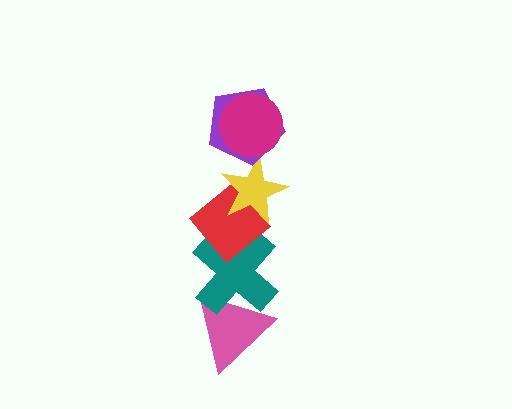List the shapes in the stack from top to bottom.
From top to bottom: the magenta circle, the purple pentagon, the yellow star, the red diamond, the teal cross, the pink triangle.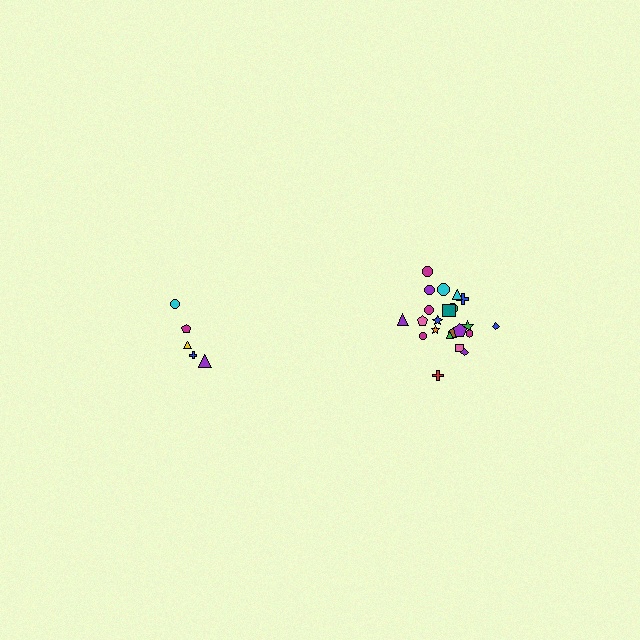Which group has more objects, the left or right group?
The right group.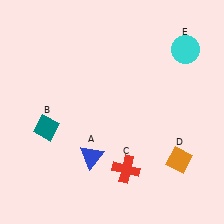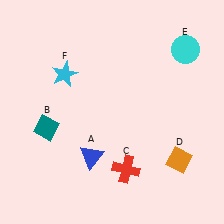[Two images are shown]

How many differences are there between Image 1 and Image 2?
There is 1 difference between the two images.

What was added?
A cyan star (F) was added in Image 2.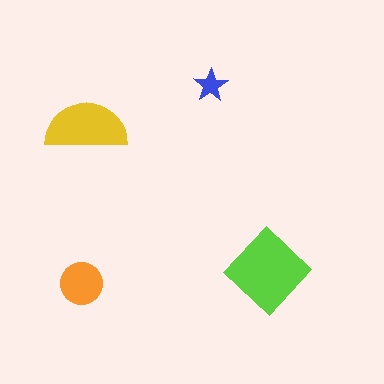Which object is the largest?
The lime diamond.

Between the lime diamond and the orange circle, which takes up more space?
The lime diamond.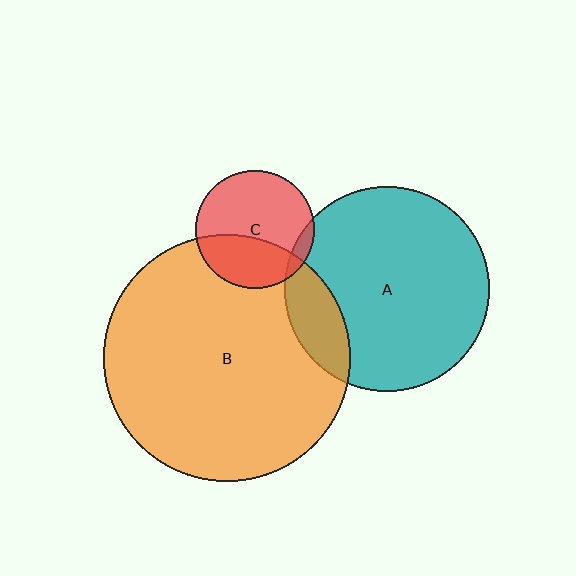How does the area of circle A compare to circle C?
Approximately 3.0 times.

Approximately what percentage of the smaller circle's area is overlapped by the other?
Approximately 5%.